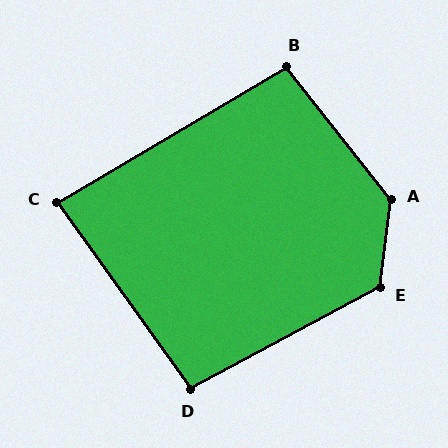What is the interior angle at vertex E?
Approximately 125 degrees (obtuse).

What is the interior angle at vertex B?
Approximately 98 degrees (obtuse).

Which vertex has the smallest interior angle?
C, at approximately 85 degrees.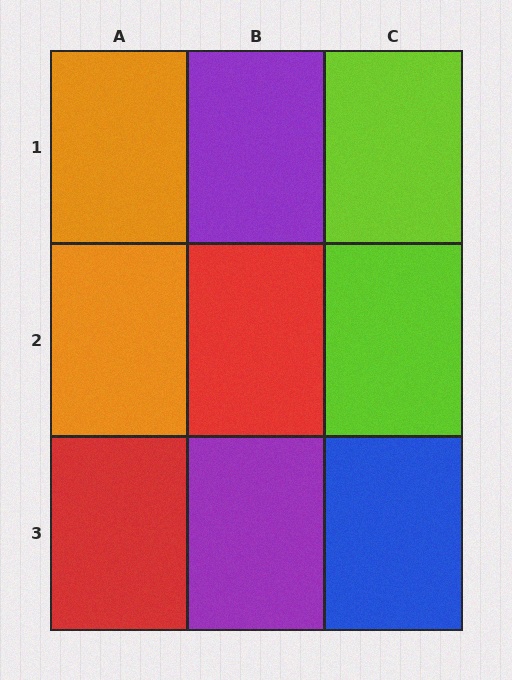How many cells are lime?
2 cells are lime.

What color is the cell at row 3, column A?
Red.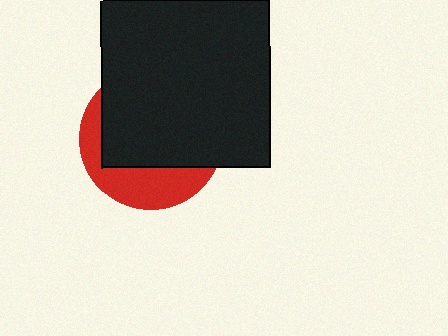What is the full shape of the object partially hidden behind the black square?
The partially hidden object is a red circle.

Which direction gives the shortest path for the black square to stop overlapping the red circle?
Moving up gives the shortest separation.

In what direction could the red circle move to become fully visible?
The red circle could move down. That would shift it out from behind the black square entirely.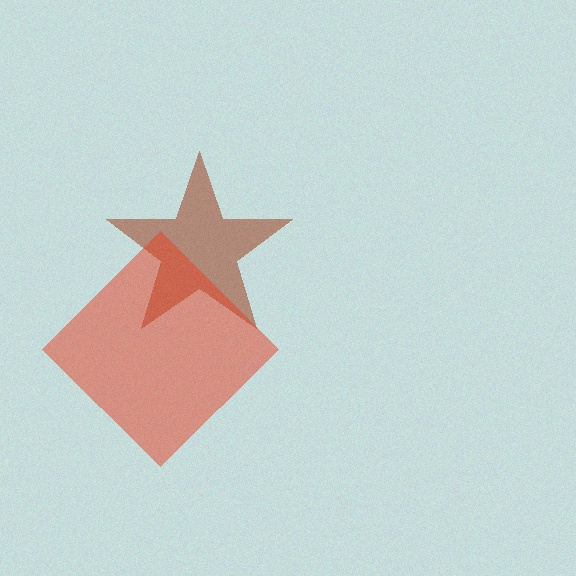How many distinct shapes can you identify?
There are 2 distinct shapes: a brown star, a red diamond.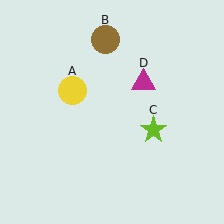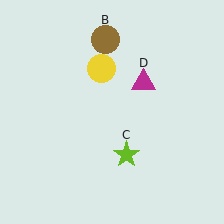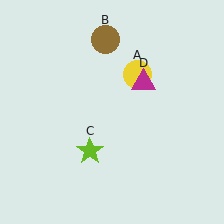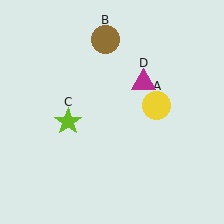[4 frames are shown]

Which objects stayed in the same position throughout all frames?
Brown circle (object B) and magenta triangle (object D) remained stationary.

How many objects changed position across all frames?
2 objects changed position: yellow circle (object A), lime star (object C).